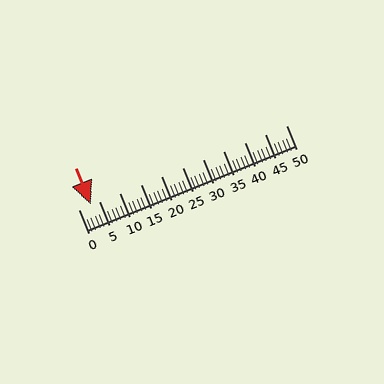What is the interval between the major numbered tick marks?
The major tick marks are spaced 5 units apart.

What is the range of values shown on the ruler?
The ruler shows values from 0 to 50.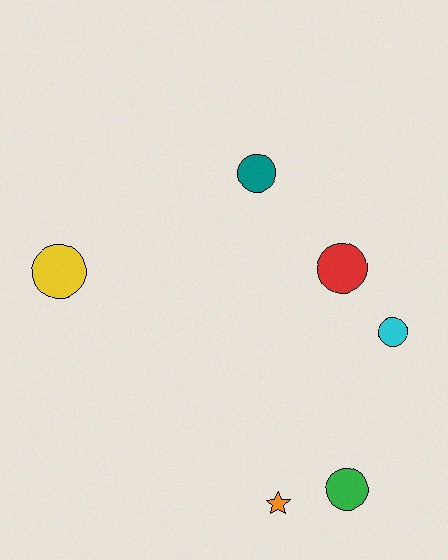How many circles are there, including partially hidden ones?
There are 5 circles.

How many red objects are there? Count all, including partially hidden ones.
There is 1 red object.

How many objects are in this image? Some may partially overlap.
There are 6 objects.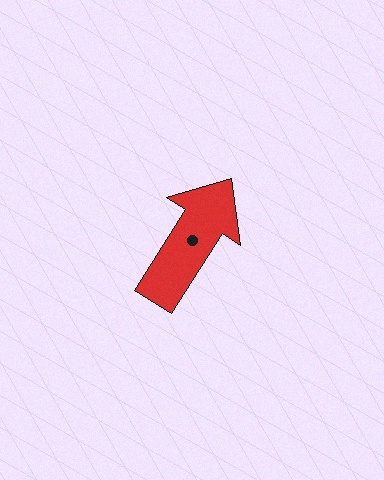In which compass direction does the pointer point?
Northeast.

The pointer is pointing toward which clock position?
Roughly 1 o'clock.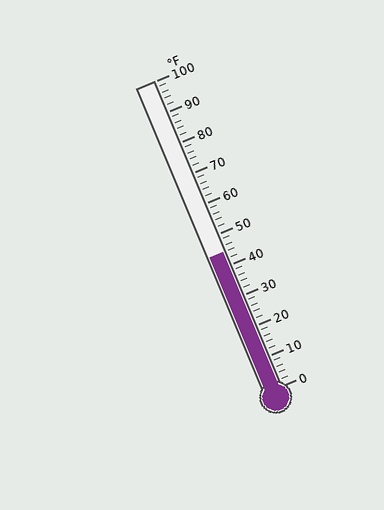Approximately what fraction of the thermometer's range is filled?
The thermometer is filled to approximately 45% of its range.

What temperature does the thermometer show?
The thermometer shows approximately 44°F.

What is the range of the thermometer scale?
The thermometer scale ranges from 0°F to 100°F.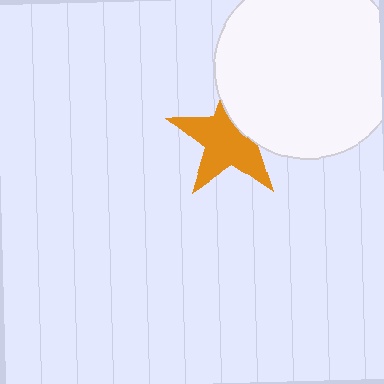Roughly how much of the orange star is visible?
Most of it is visible (roughly 68%).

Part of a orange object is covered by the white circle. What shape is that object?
It is a star.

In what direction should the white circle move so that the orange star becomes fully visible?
The white circle should move toward the upper-right. That is the shortest direction to clear the overlap and leave the orange star fully visible.